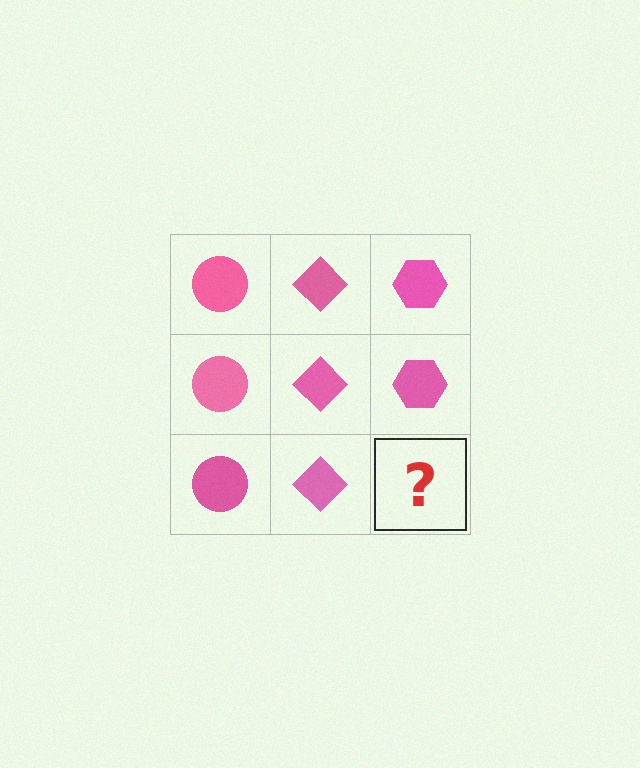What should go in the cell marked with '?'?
The missing cell should contain a pink hexagon.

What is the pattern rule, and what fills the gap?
The rule is that each column has a consistent shape. The gap should be filled with a pink hexagon.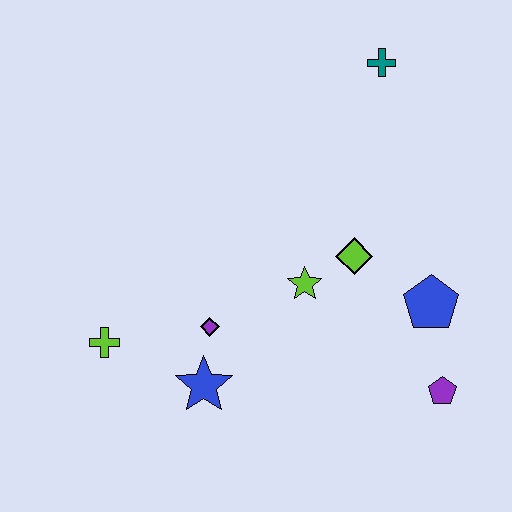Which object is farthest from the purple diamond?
The teal cross is farthest from the purple diamond.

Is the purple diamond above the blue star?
Yes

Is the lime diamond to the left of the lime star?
No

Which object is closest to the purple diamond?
The blue star is closest to the purple diamond.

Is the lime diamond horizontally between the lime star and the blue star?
No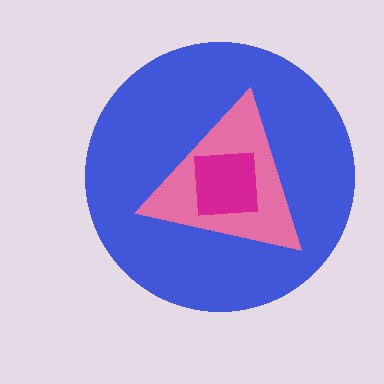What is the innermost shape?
The magenta square.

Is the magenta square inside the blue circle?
Yes.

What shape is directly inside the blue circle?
The pink triangle.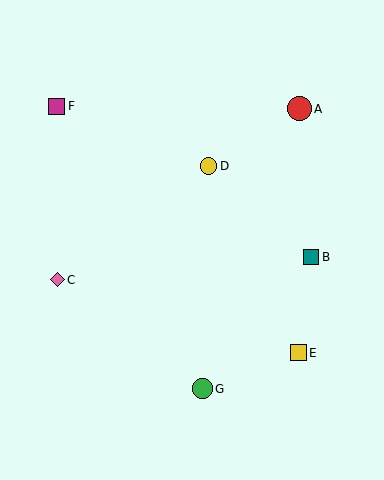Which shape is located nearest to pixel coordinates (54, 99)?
The magenta square (labeled F) at (57, 106) is nearest to that location.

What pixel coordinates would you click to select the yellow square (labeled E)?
Click at (298, 353) to select the yellow square E.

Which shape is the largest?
The red circle (labeled A) is the largest.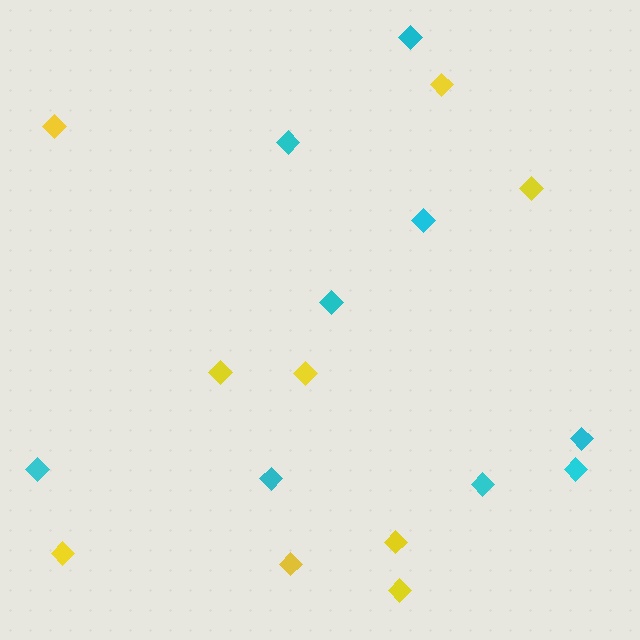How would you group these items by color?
There are 2 groups: one group of cyan diamonds (9) and one group of yellow diamonds (9).